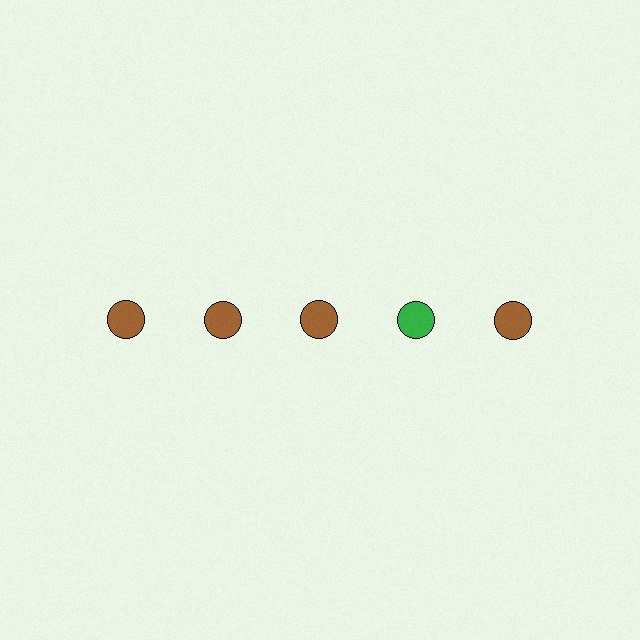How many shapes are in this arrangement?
There are 5 shapes arranged in a grid pattern.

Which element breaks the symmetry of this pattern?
The green circle in the top row, second from right column breaks the symmetry. All other shapes are brown circles.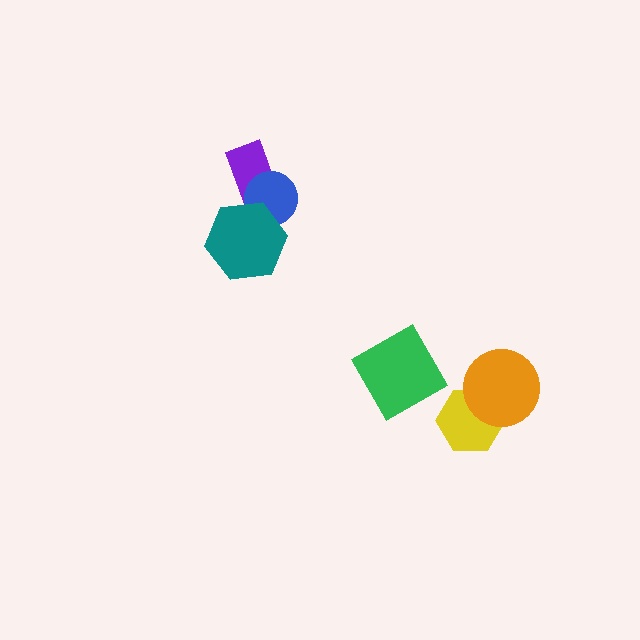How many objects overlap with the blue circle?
2 objects overlap with the blue circle.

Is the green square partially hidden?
No, no other shape covers it.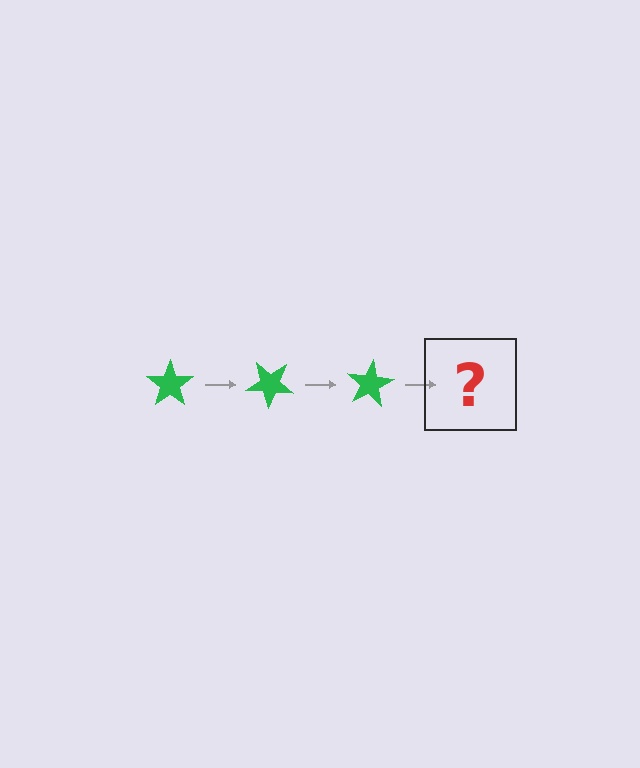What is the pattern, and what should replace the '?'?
The pattern is that the star rotates 40 degrees each step. The '?' should be a green star rotated 120 degrees.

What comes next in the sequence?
The next element should be a green star rotated 120 degrees.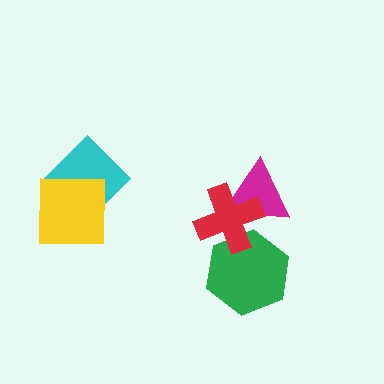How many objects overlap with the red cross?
2 objects overlap with the red cross.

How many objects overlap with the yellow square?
1 object overlaps with the yellow square.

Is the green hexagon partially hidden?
Yes, it is partially covered by another shape.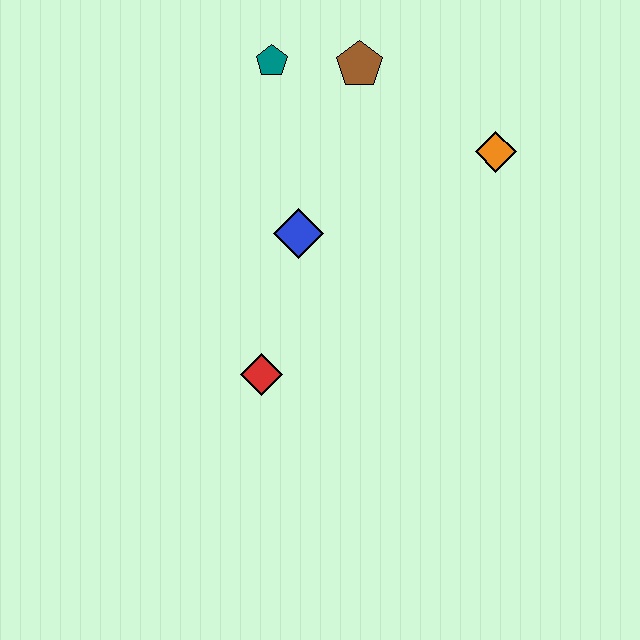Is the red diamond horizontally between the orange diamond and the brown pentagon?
No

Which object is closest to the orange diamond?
The brown pentagon is closest to the orange diamond.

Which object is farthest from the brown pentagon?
The red diamond is farthest from the brown pentagon.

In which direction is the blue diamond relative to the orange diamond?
The blue diamond is to the left of the orange diamond.